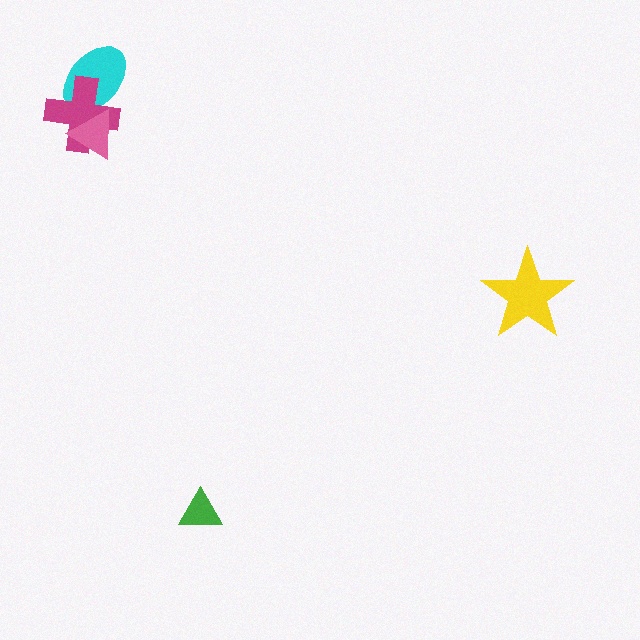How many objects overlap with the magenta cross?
2 objects overlap with the magenta cross.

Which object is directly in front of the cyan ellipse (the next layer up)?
The magenta cross is directly in front of the cyan ellipse.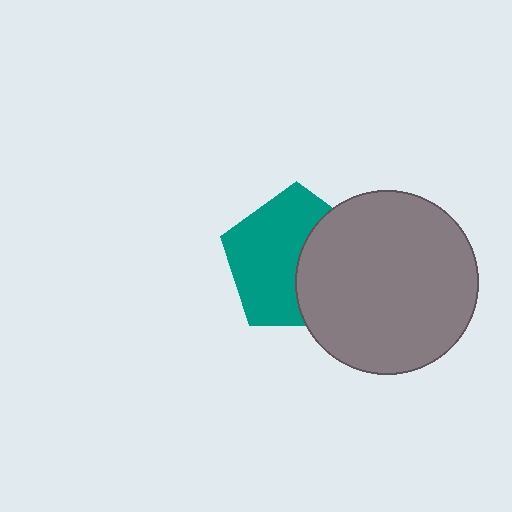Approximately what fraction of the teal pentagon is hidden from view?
Roughly 41% of the teal pentagon is hidden behind the gray circle.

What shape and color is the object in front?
The object in front is a gray circle.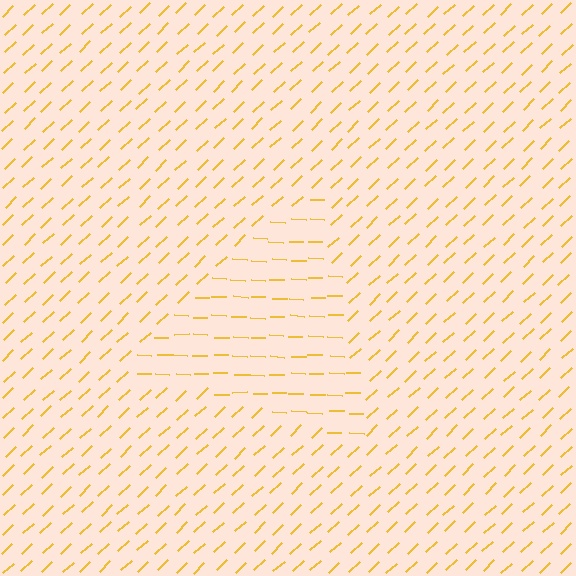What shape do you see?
I see a triangle.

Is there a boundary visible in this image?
Yes, there is a texture boundary formed by a change in line orientation.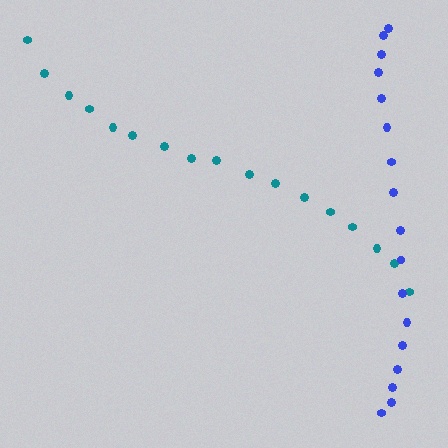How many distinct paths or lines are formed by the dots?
There are 2 distinct paths.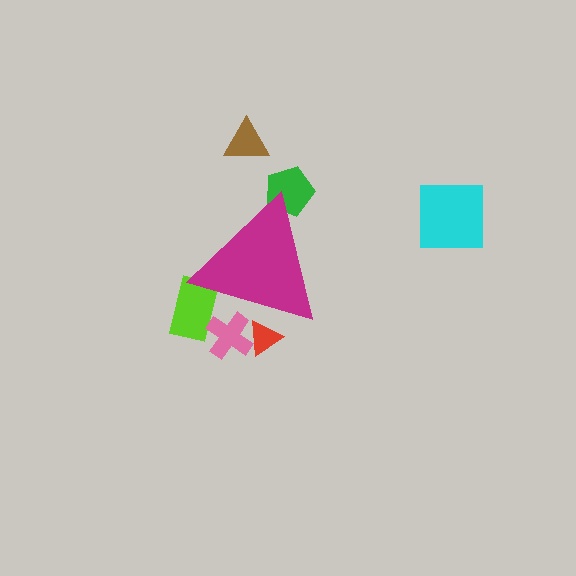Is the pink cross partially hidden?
Yes, the pink cross is partially hidden behind the magenta triangle.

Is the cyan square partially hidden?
No, the cyan square is fully visible.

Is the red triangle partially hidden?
Yes, the red triangle is partially hidden behind the magenta triangle.